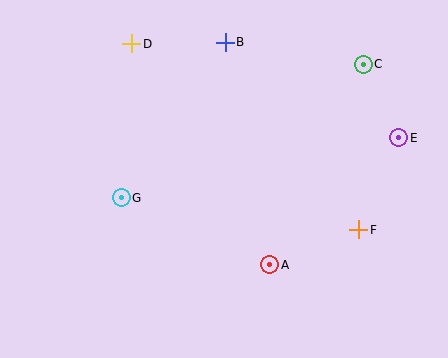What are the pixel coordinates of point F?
Point F is at (359, 230).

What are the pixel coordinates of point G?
Point G is at (121, 198).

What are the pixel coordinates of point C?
Point C is at (363, 64).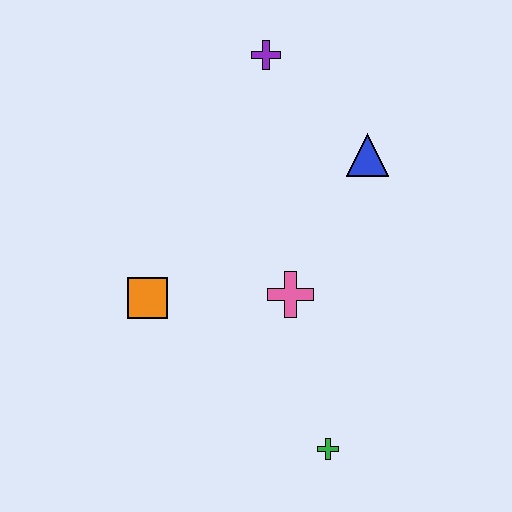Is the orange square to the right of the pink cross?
No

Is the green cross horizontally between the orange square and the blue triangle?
Yes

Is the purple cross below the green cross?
No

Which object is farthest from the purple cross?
The green cross is farthest from the purple cross.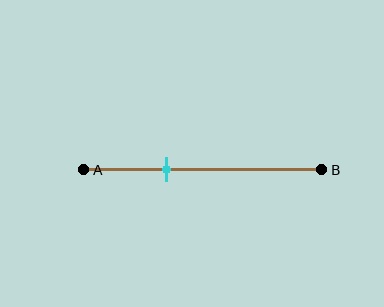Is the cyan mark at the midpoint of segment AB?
No, the mark is at about 35% from A, not at the 50% midpoint.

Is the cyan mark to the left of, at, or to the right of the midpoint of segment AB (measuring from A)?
The cyan mark is to the left of the midpoint of segment AB.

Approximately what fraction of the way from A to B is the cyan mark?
The cyan mark is approximately 35% of the way from A to B.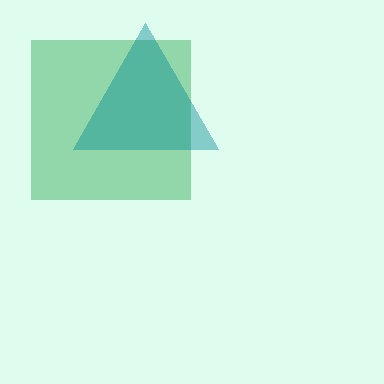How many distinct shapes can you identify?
There are 2 distinct shapes: a green square, a teal triangle.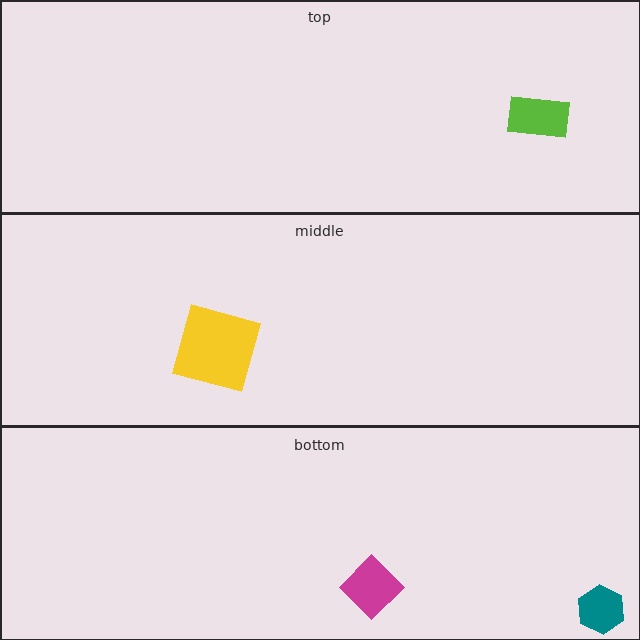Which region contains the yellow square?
The middle region.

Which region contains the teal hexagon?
The bottom region.